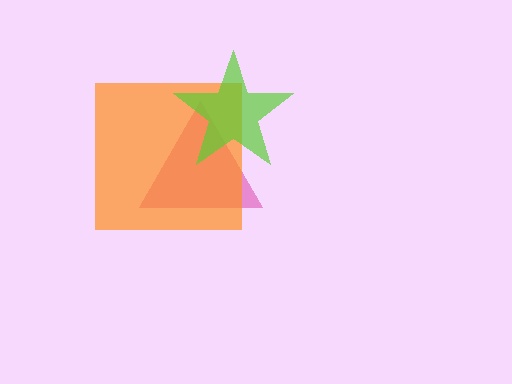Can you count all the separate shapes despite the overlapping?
Yes, there are 3 separate shapes.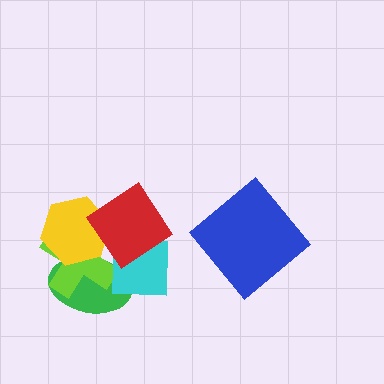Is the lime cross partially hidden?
Yes, it is partially covered by another shape.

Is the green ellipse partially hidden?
Yes, it is partially covered by another shape.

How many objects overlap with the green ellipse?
4 objects overlap with the green ellipse.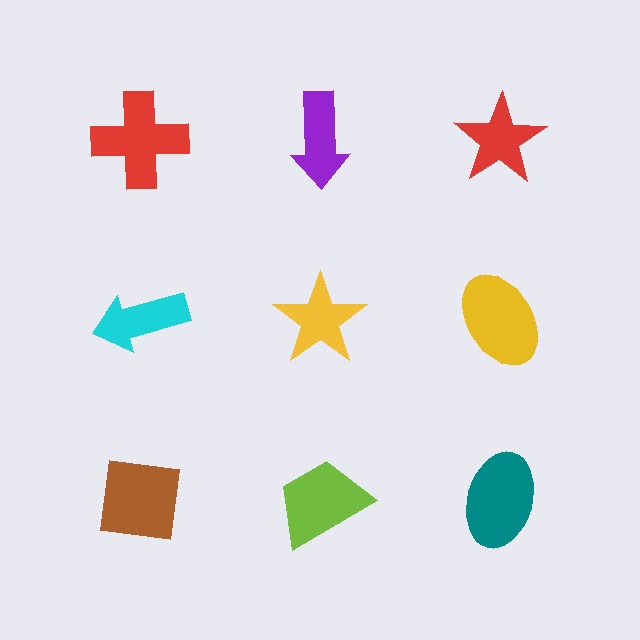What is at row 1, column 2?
A purple arrow.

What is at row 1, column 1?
A red cross.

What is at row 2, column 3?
A yellow ellipse.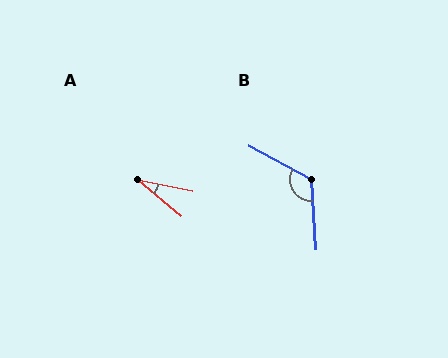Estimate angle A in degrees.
Approximately 28 degrees.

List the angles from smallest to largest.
A (28°), B (122°).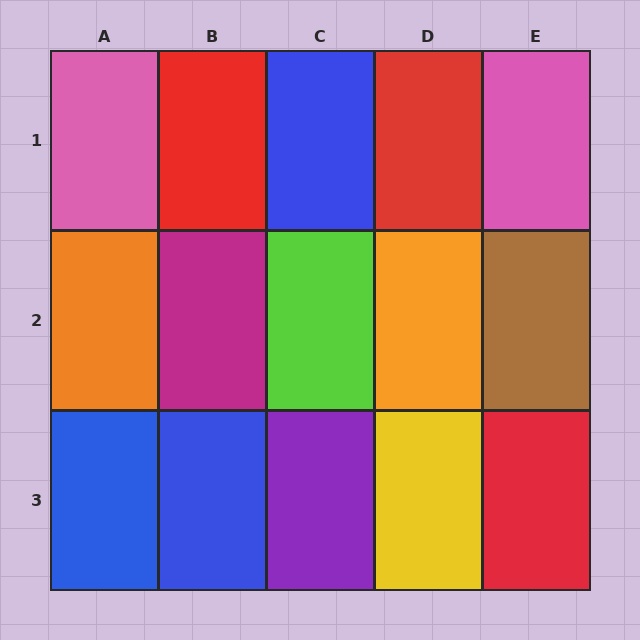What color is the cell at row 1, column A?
Pink.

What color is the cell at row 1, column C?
Blue.